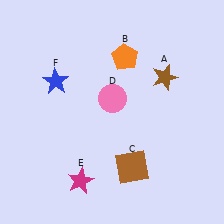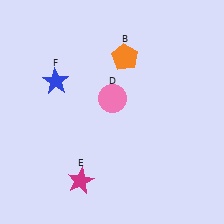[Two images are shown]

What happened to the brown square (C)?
The brown square (C) was removed in Image 2. It was in the bottom-right area of Image 1.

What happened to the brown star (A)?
The brown star (A) was removed in Image 2. It was in the top-right area of Image 1.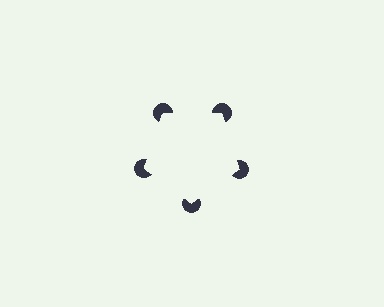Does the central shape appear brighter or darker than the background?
It typically appears slightly brighter than the background, even though no actual brightness change is drawn.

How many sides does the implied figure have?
5 sides.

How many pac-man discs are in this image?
There are 5 — one at each vertex of the illusory pentagon.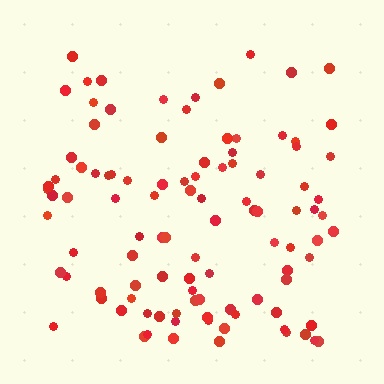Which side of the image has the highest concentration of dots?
The bottom.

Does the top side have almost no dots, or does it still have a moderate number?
Still a moderate number, just noticeably fewer than the bottom.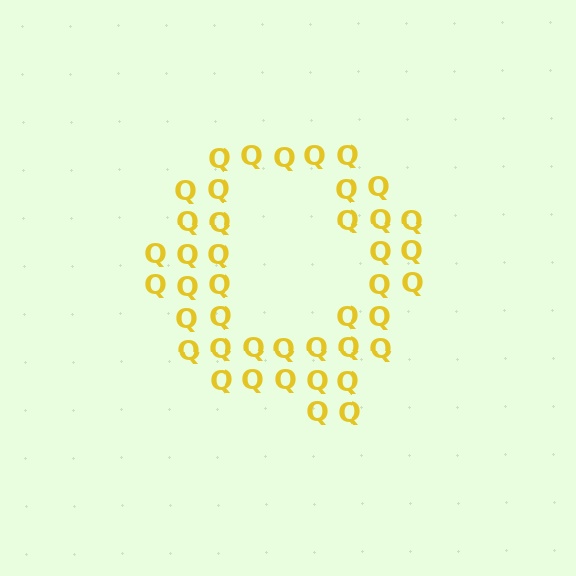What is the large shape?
The large shape is the letter Q.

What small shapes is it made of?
It is made of small letter Q's.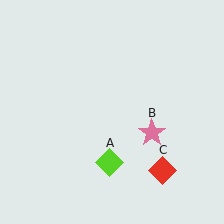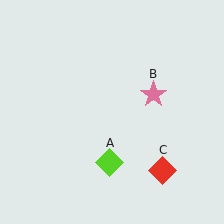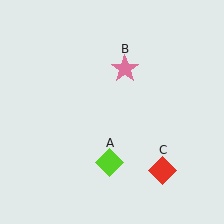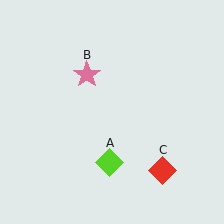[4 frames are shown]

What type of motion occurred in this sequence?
The pink star (object B) rotated counterclockwise around the center of the scene.